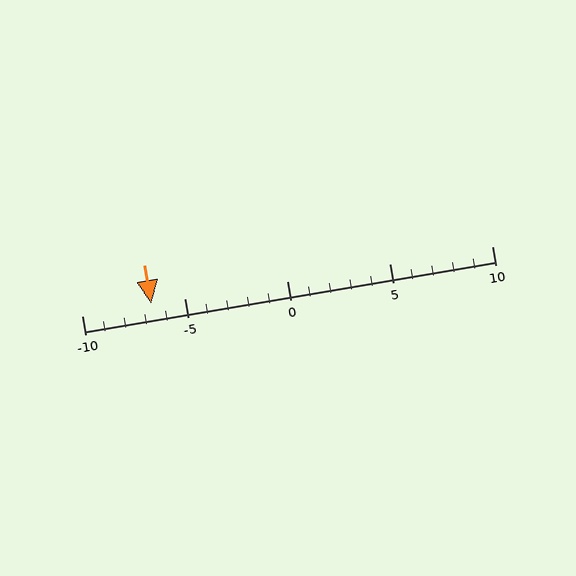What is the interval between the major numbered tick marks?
The major tick marks are spaced 5 units apart.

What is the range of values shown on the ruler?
The ruler shows values from -10 to 10.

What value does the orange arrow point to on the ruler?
The orange arrow points to approximately -7.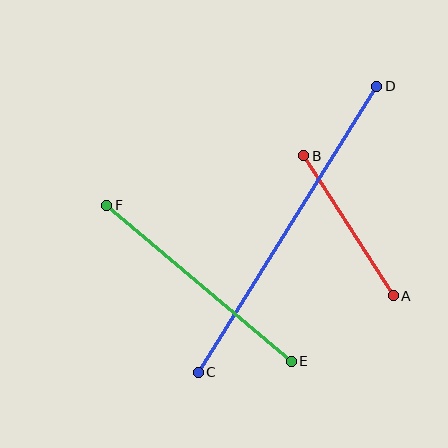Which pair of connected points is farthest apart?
Points C and D are farthest apart.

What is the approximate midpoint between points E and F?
The midpoint is at approximately (199, 283) pixels.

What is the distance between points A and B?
The distance is approximately 166 pixels.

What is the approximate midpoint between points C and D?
The midpoint is at approximately (288, 229) pixels.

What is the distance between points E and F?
The distance is approximately 242 pixels.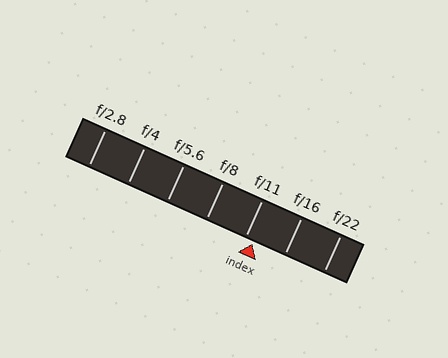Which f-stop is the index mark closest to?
The index mark is closest to f/11.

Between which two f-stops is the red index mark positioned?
The index mark is between f/11 and f/16.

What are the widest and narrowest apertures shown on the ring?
The widest aperture shown is f/2.8 and the narrowest is f/22.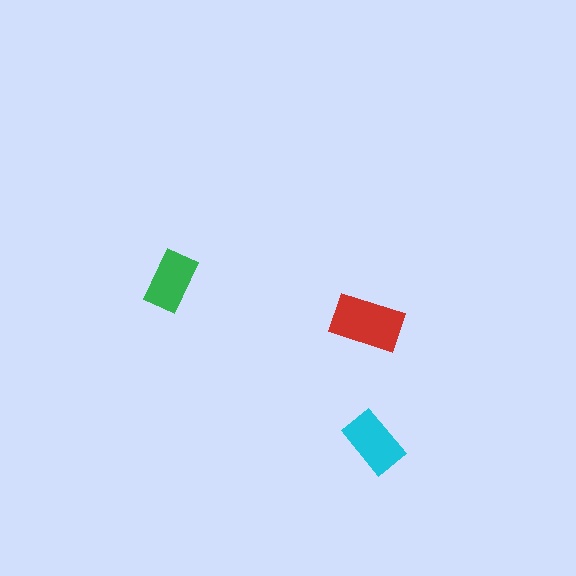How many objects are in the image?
There are 3 objects in the image.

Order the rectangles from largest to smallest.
the red one, the cyan one, the green one.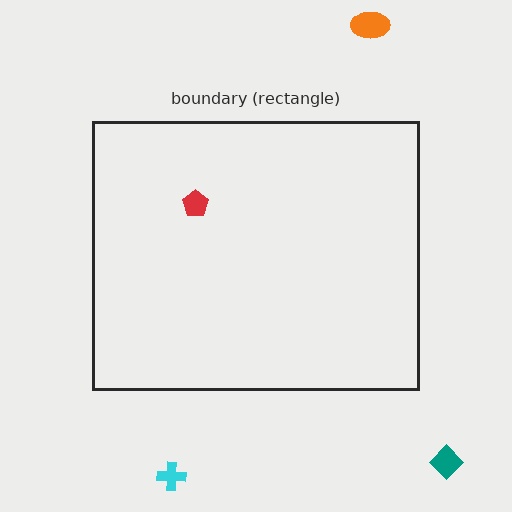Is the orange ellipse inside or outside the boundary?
Outside.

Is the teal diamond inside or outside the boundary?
Outside.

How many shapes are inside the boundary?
1 inside, 3 outside.